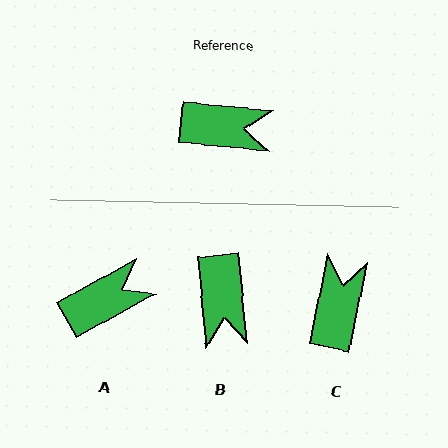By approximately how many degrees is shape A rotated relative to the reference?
Approximately 34 degrees counter-clockwise.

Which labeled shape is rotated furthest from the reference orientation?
C, about 84 degrees away.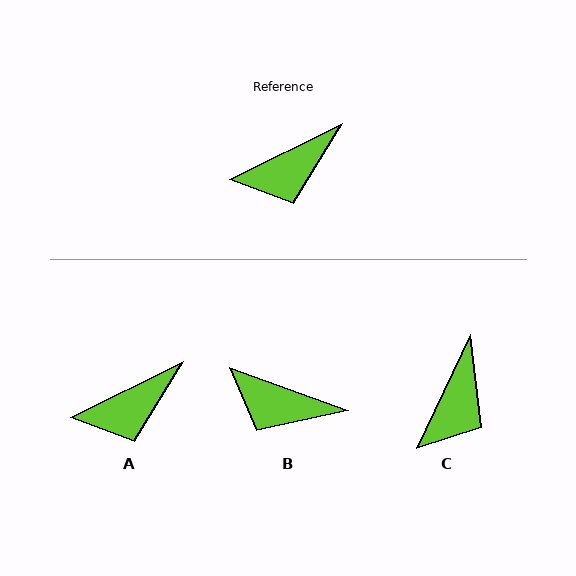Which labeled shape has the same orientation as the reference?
A.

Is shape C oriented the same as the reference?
No, it is off by about 38 degrees.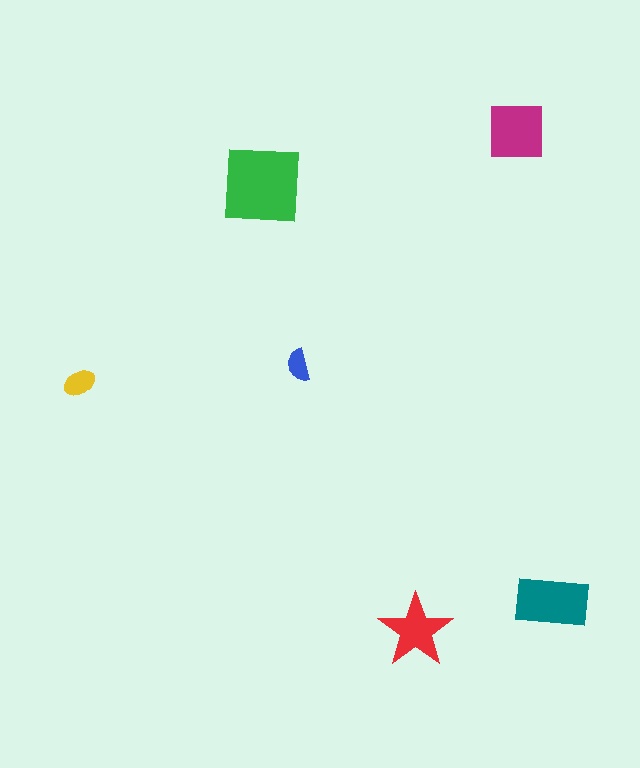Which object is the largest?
The green square.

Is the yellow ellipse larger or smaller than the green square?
Smaller.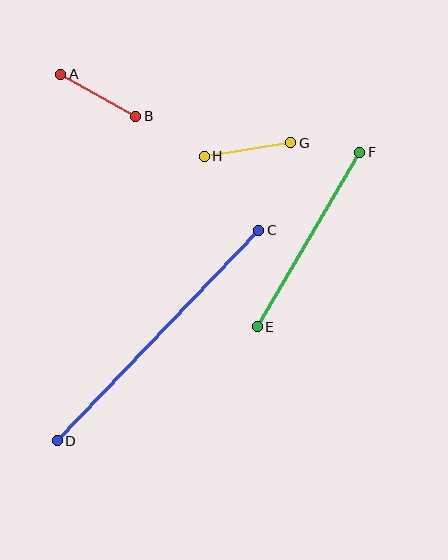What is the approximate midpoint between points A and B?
The midpoint is at approximately (98, 95) pixels.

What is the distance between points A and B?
The distance is approximately 86 pixels.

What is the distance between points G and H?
The distance is approximately 87 pixels.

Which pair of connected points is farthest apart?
Points C and D are farthest apart.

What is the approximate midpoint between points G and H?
The midpoint is at approximately (247, 150) pixels.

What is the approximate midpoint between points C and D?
The midpoint is at approximately (158, 336) pixels.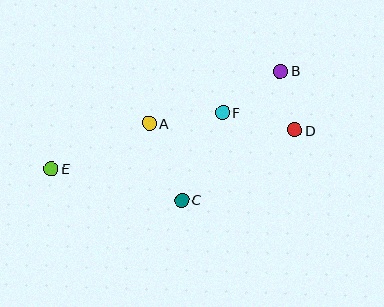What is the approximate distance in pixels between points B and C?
The distance between B and C is approximately 162 pixels.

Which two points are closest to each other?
Points B and D are closest to each other.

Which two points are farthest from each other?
Points B and E are farthest from each other.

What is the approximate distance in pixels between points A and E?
The distance between A and E is approximately 108 pixels.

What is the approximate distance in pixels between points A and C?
The distance between A and C is approximately 83 pixels.